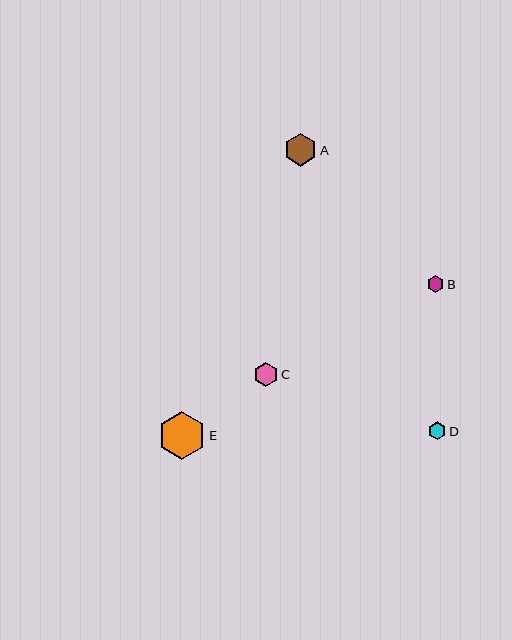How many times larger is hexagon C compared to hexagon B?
Hexagon C is approximately 1.4 times the size of hexagon B.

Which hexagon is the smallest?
Hexagon B is the smallest with a size of approximately 17 pixels.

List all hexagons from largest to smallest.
From largest to smallest: E, A, C, D, B.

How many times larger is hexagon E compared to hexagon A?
Hexagon E is approximately 1.4 times the size of hexagon A.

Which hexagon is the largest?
Hexagon E is the largest with a size of approximately 48 pixels.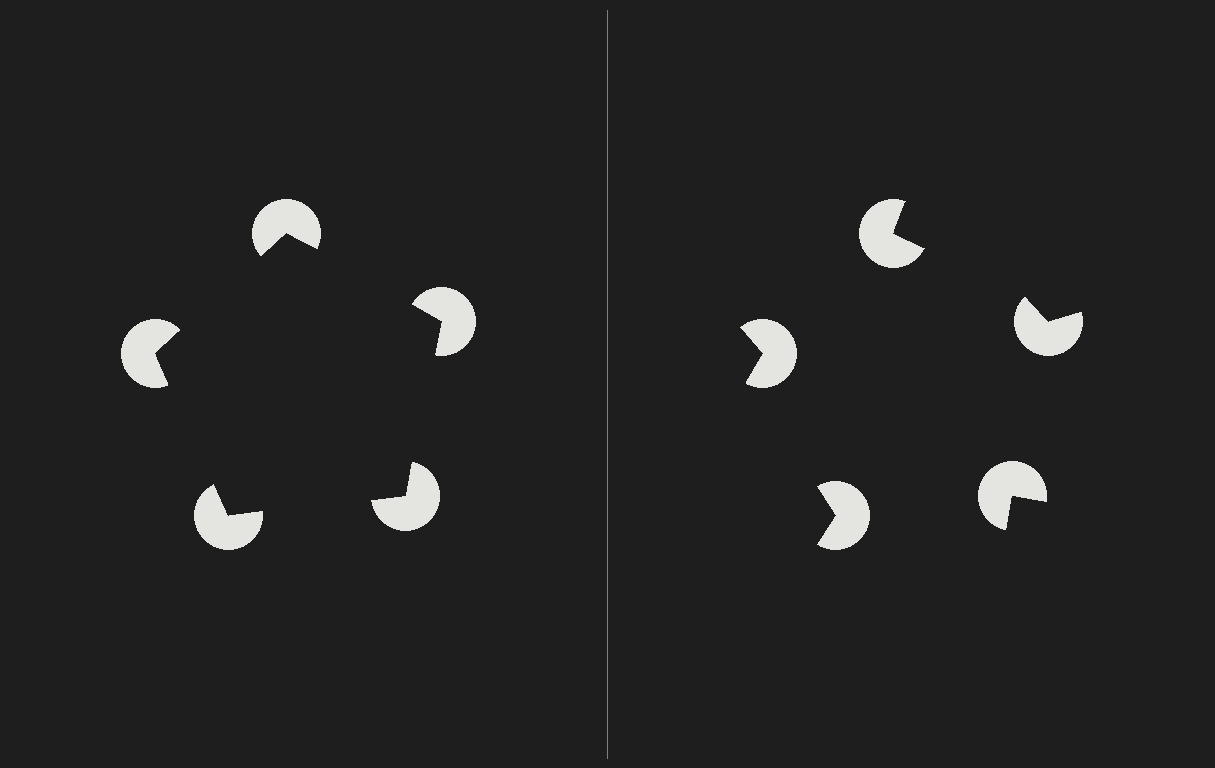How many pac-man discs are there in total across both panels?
10 — 5 on each side.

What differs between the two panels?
The pac-man discs are positioned identically on both sides; only the wedge orientations differ. On the left they align to a pentagon; on the right they are misaligned.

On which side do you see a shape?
An illusory pentagon appears on the left side. On the right side the wedge cuts are rotated, so no coherent shape forms.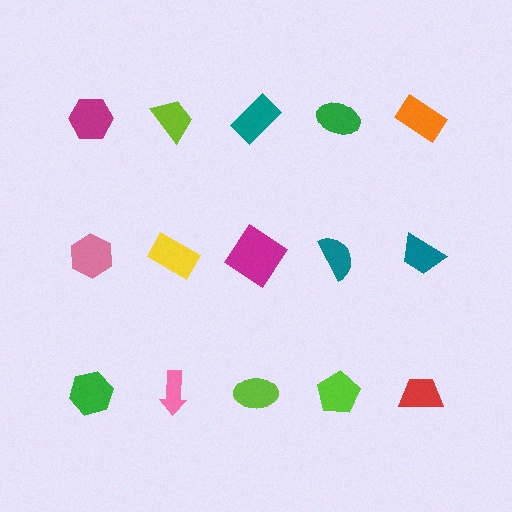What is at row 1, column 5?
An orange rectangle.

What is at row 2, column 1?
A pink hexagon.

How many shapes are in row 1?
5 shapes.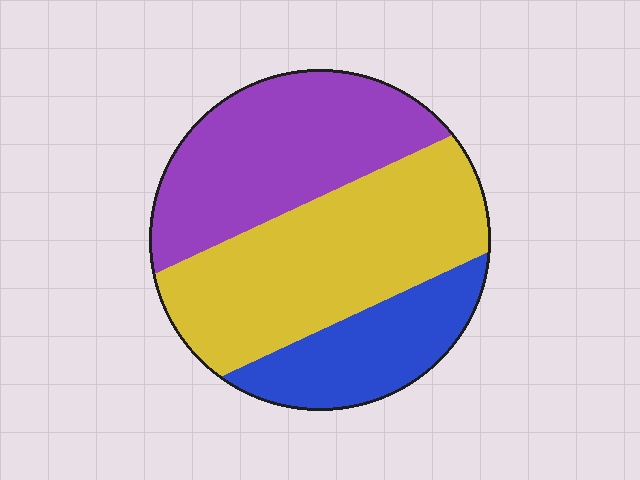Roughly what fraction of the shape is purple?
Purple takes up about three eighths (3/8) of the shape.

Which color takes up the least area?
Blue, at roughly 20%.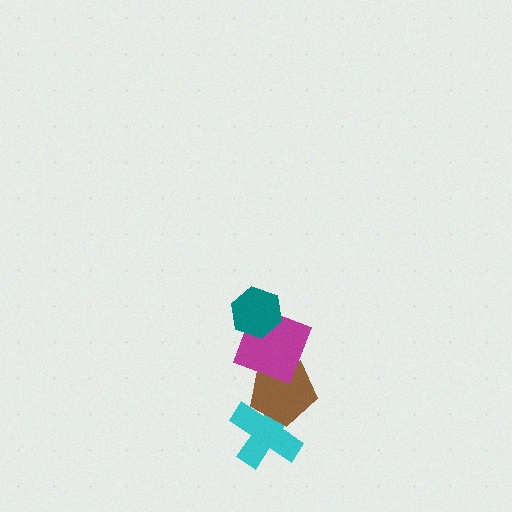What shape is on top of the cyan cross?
The brown pentagon is on top of the cyan cross.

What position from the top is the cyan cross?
The cyan cross is 4th from the top.